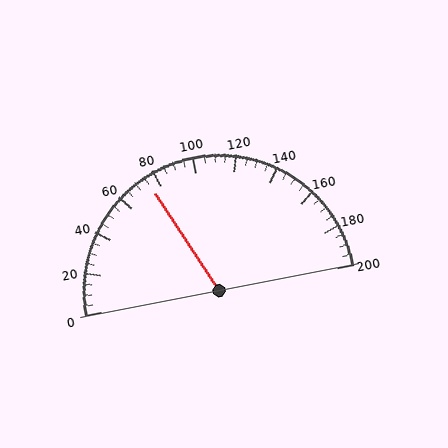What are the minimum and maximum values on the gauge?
The gauge ranges from 0 to 200.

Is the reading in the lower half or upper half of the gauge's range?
The reading is in the lower half of the range (0 to 200).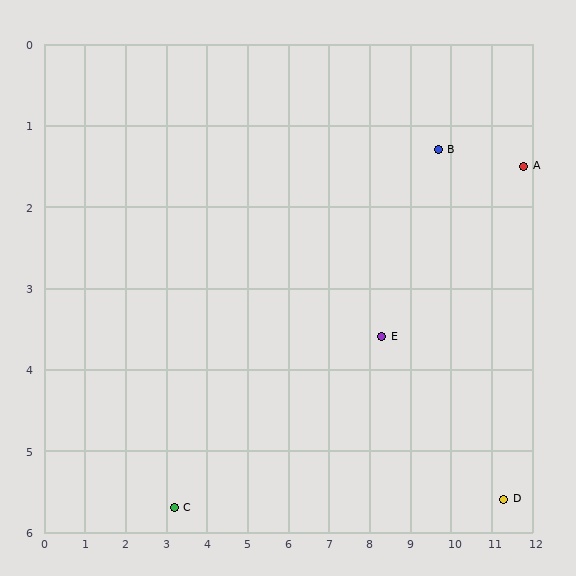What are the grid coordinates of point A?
Point A is at approximately (11.8, 1.5).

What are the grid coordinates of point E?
Point E is at approximately (8.3, 3.6).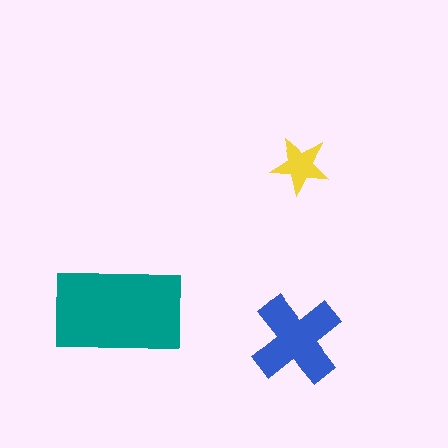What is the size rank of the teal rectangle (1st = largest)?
1st.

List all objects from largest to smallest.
The teal rectangle, the blue cross, the yellow star.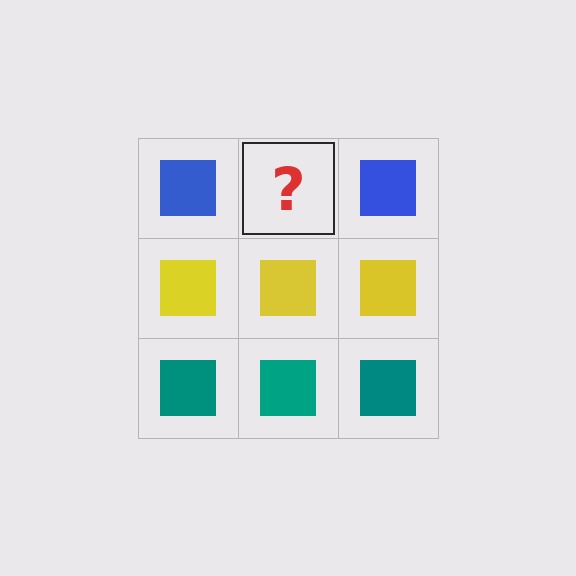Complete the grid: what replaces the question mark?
The question mark should be replaced with a blue square.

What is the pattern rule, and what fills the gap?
The rule is that each row has a consistent color. The gap should be filled with a blue square.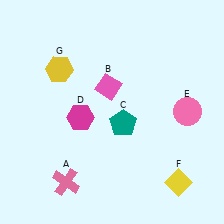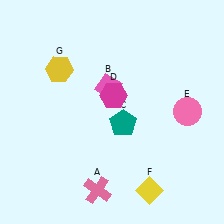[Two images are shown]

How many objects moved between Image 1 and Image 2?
3 objects moved between the two images.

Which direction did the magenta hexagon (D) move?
The magenta hexagon (D) moved right.